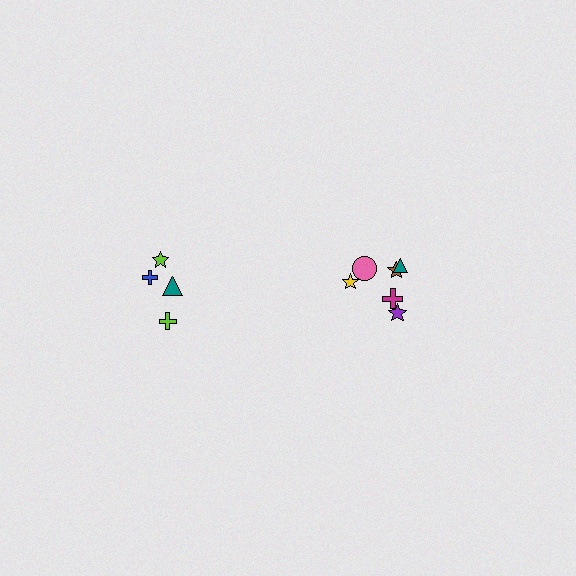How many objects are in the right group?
There are 6 objects.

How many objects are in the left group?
There are 4 objects.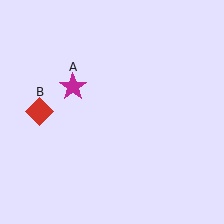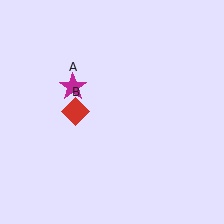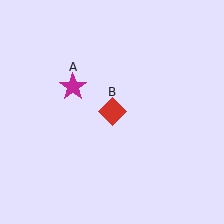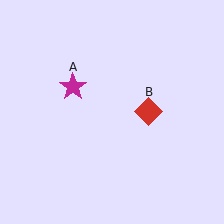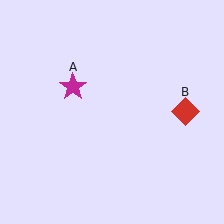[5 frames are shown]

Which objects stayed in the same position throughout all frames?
Magenta star (object A) remained stationary.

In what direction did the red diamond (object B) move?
The red diamond (object B) moved right.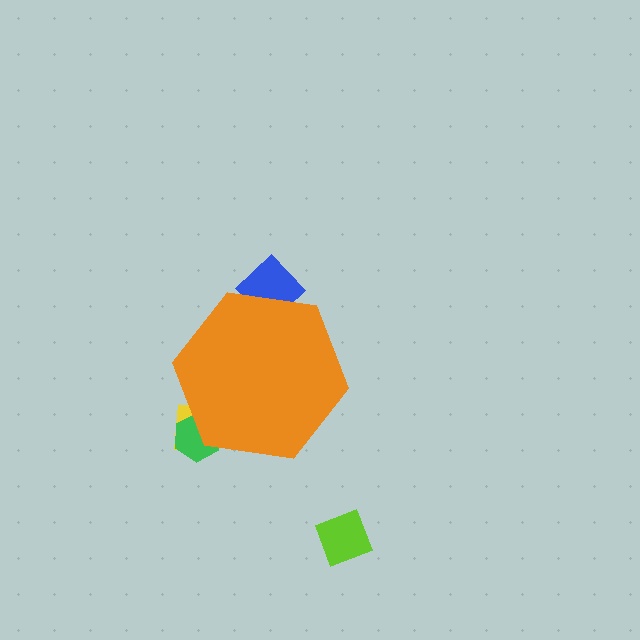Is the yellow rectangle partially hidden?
Yes, the yellow rectangle is partially hidden behind the orange hexagon.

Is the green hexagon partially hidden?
Yes, the green hexagon is partially hidden behind the orange hexagon.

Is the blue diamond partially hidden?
Yes, the blue diamond is partially hidden behind the orange hexagon.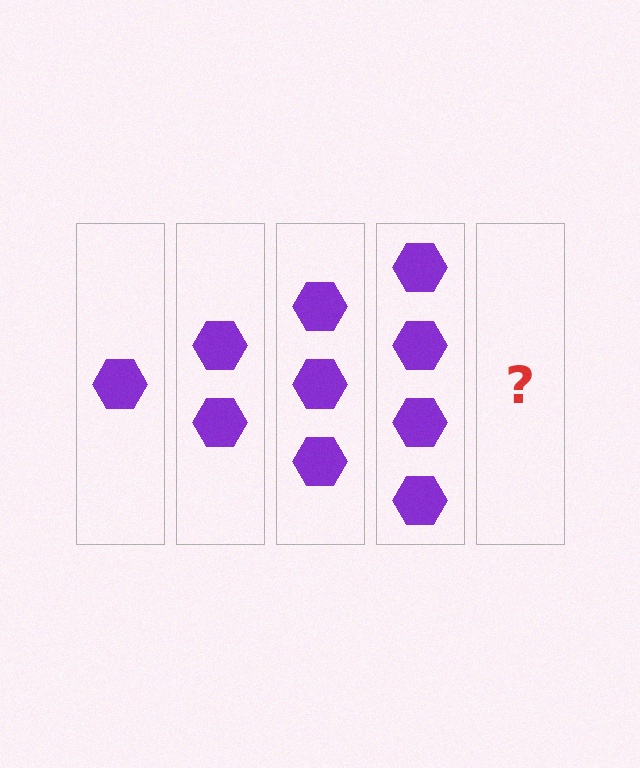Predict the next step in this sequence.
The next step is 5 hexagons.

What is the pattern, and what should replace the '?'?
The pattern is that each step adds one more hexagon. The '?' should be 5 hexagons.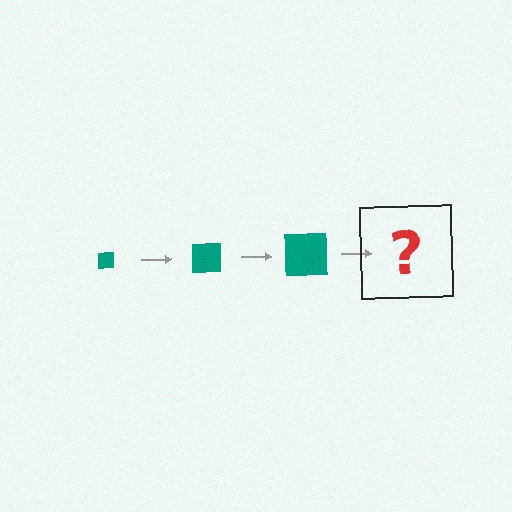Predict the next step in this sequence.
The next step is a teal square, larger than the previous one.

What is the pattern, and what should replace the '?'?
The pattern is that the square gets progressively larger each step. The '?' should be a teal square, larger than the previous one.